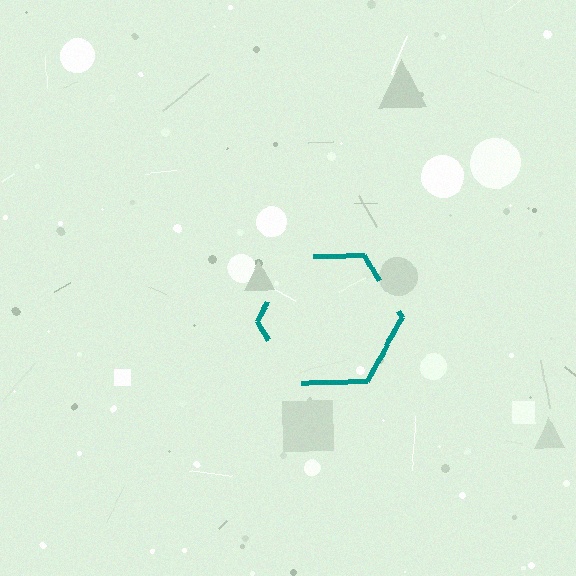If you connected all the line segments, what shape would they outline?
They would outline a hexagon.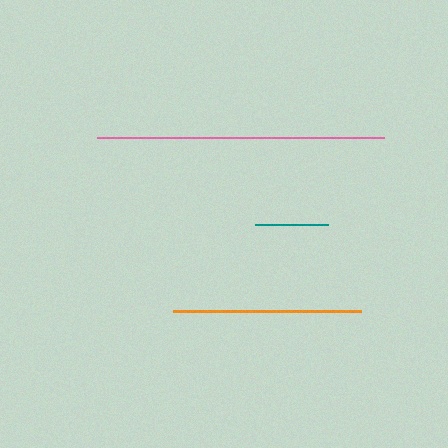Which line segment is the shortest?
The teal line is the shortest at approximately 73 pixels.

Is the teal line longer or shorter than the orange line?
The orange line is longer than the teal line.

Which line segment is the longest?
The pink line is the longest at approximately 287 pixels.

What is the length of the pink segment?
The pink segment is approximately 287 pixels long.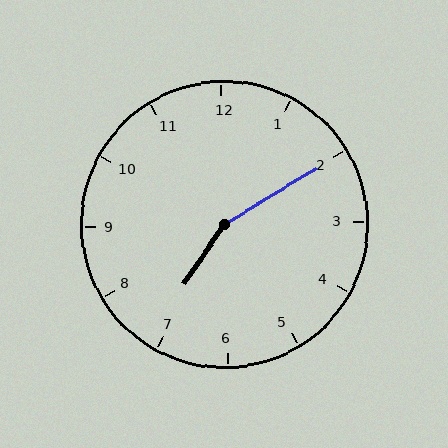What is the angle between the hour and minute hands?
Approximately 155 degrees.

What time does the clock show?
7:10.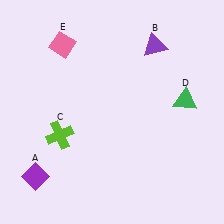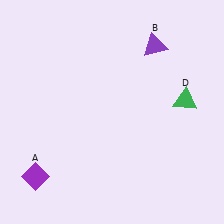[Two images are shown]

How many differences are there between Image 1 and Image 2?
There are 2 differences between the two images.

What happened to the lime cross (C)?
The lime cross (C) was removed in Image 2. It was in the bottom-left area of Image 1.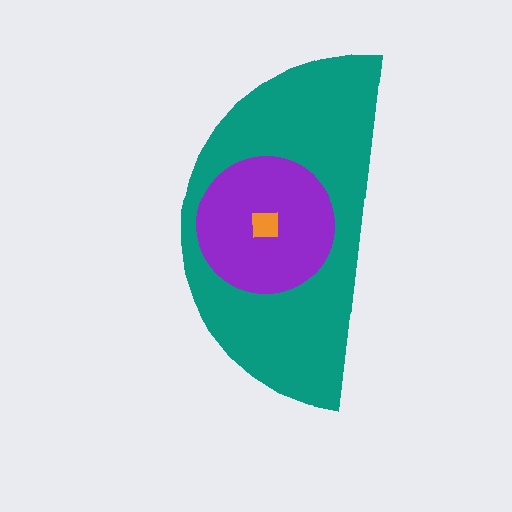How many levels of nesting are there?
3.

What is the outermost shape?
The teal semicircle.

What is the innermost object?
The orange square.